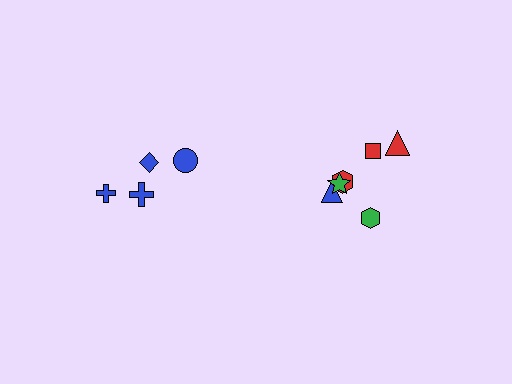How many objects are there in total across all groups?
There are 10 objects.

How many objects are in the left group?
There are 4 objects.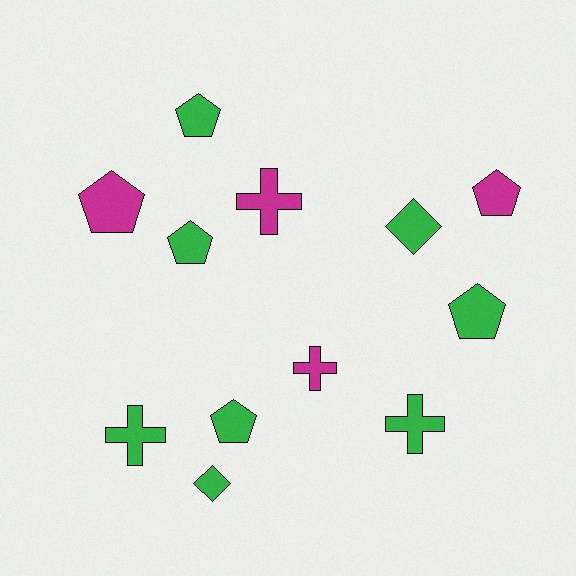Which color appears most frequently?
Green, with 8 objects.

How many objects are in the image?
There are 12 objects.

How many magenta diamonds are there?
There are no magenta diamonds.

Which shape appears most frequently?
Pentagon, with 6 objects.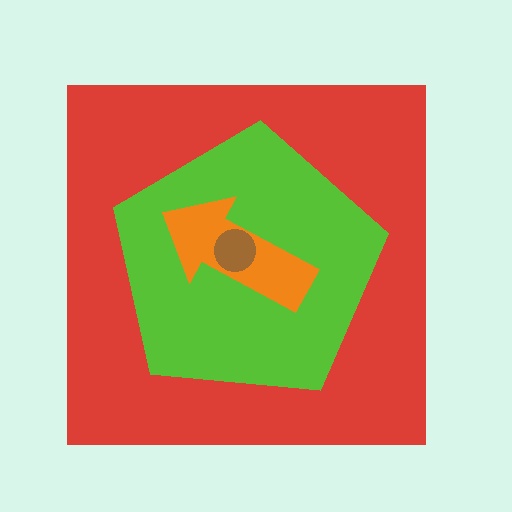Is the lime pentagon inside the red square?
Yes.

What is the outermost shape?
The red square.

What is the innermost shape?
The brown circle.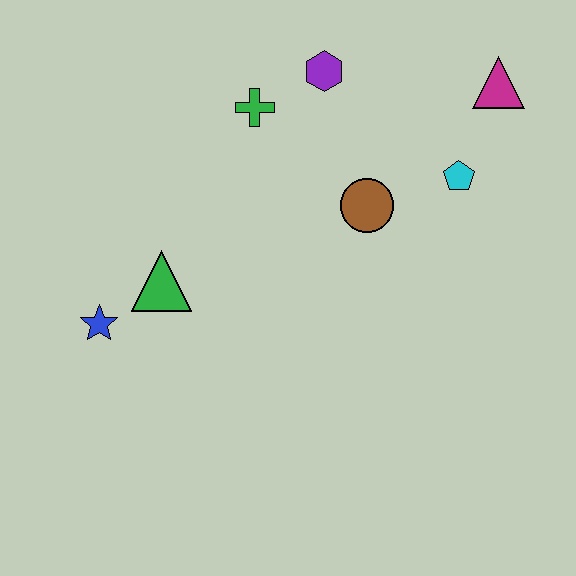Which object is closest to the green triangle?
The blue star is closest to the green triangle.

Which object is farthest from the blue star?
The magenta triangle is farthest from the blue star.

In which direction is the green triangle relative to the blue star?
The green triangle is to the right of the blue star.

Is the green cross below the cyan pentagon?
No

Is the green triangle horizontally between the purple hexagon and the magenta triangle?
No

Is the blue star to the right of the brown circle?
No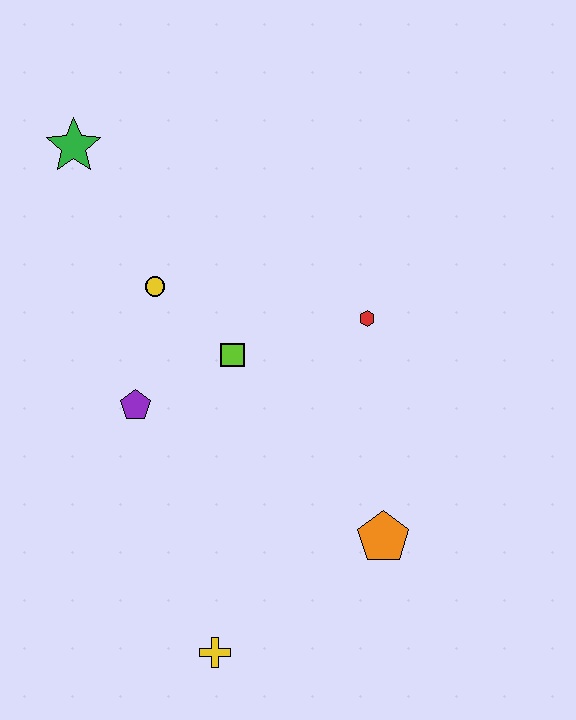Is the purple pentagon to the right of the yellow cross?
No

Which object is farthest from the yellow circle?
The yellow cross is farthest from the yellow circle.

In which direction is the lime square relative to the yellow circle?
The lime square is to the right of the yellow circle.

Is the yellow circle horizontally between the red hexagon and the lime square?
No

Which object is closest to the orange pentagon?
The yellow cross is closest to the orange pentagon.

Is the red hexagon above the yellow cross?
Yes